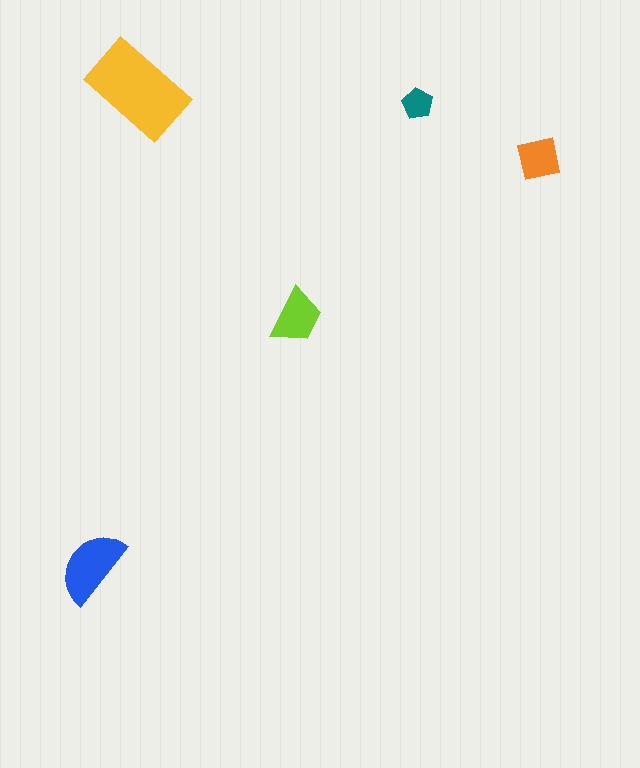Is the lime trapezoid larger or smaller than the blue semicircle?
Smaller.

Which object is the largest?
The yellow rectangle.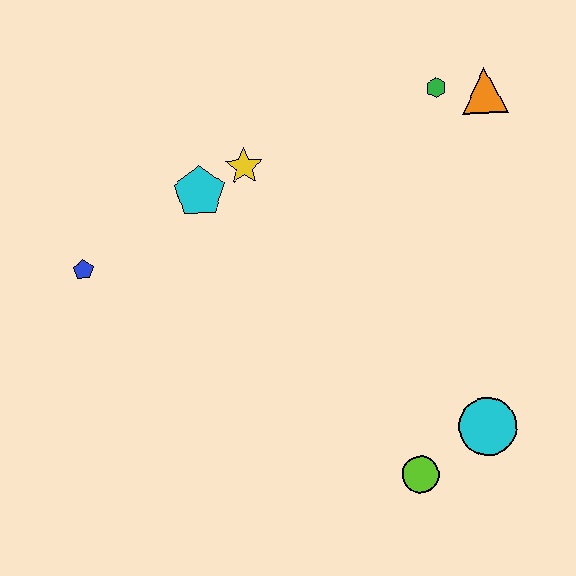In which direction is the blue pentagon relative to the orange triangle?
The blue pentagon is to the left of the orange triangle.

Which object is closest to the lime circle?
The cyan circle is closest to the lime circle.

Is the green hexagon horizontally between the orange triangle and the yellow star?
Yes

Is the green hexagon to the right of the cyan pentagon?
Yes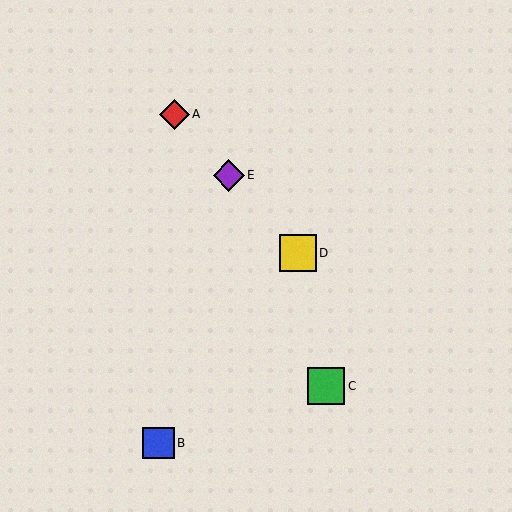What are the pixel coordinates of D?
Object D is at (298, 253).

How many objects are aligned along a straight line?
3 objects (A, D, E) are aligned along a straight line.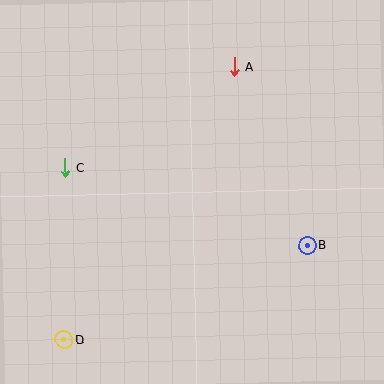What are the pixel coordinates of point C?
Point C is at (65, 168).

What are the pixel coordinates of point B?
Point B is at (307, 246).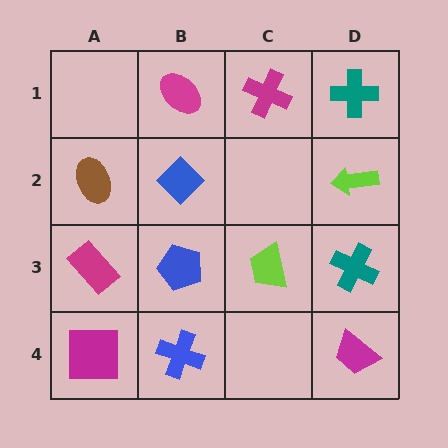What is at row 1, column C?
A magenta cross.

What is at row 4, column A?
A magenta square.